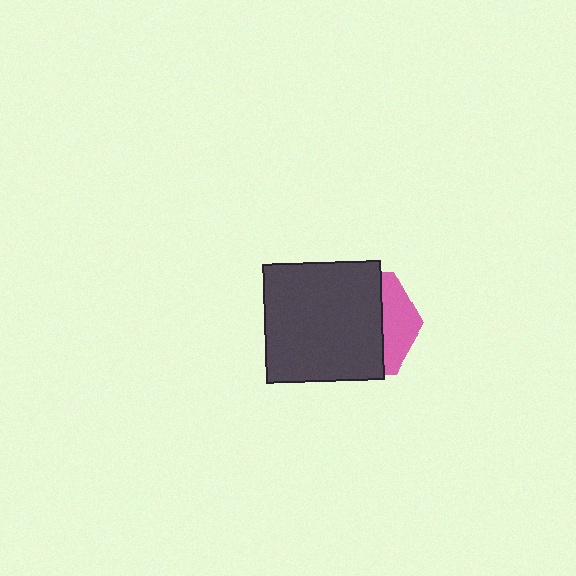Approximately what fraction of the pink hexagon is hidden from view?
Roughly 70% of the pink hexagon is hidden behind the dark gray square.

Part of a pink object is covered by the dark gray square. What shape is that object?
It is a hexagon.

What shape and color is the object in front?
The object in front is a dark gray square.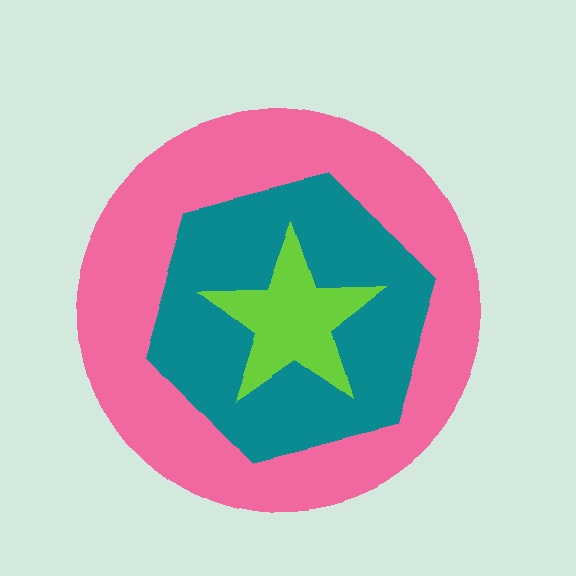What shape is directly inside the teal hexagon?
The lime star.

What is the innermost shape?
The lime star.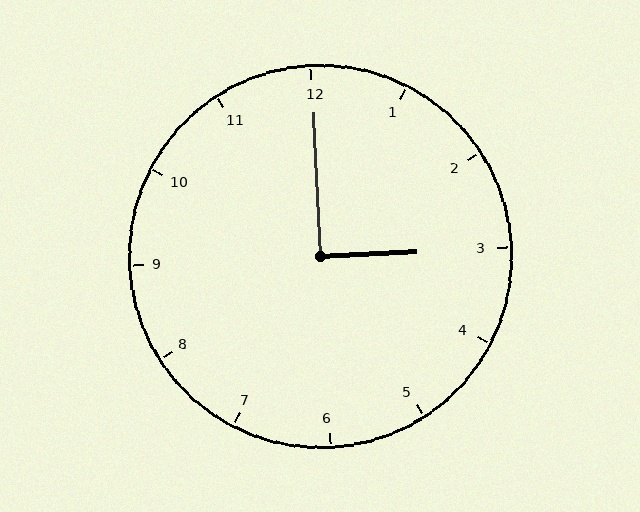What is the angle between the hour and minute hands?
Approximately 90 degrees.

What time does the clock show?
3:00.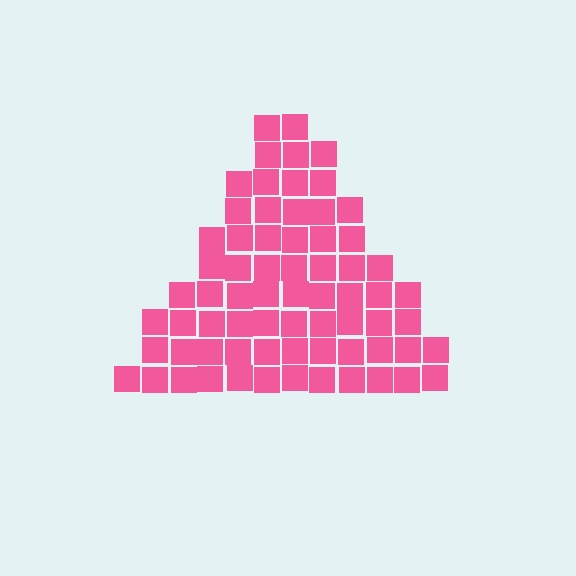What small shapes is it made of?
It is made of small squares.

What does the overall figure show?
The overall figure shows a triangle.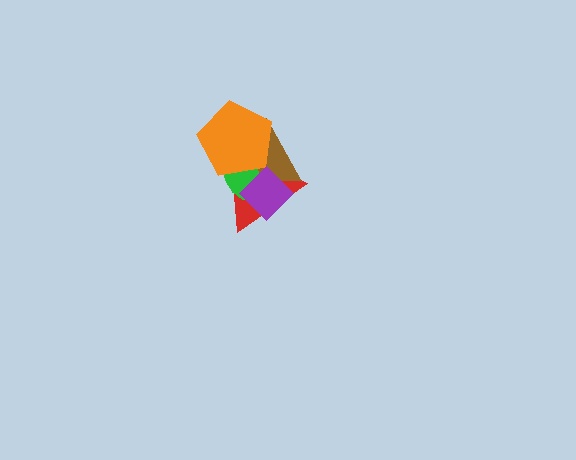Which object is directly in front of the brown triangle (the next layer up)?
The green ellipse is directly in front of the brown triangle.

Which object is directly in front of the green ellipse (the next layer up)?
The orange pentagon is directly in front of the green ellipse.